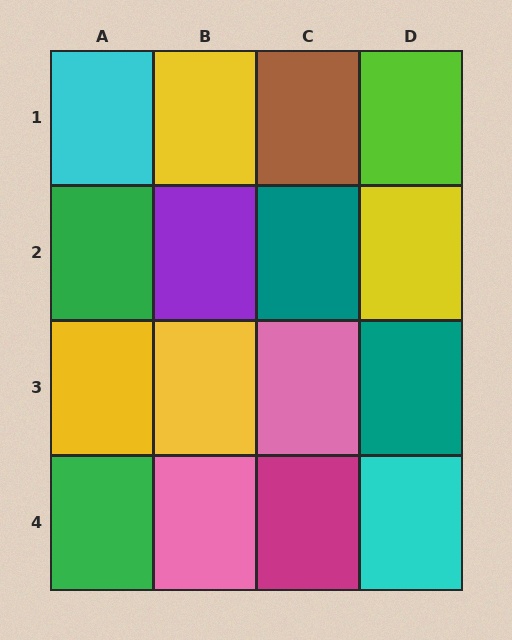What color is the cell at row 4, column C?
Magenta.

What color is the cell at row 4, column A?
Green.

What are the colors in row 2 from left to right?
Green, purple, teal, yellow.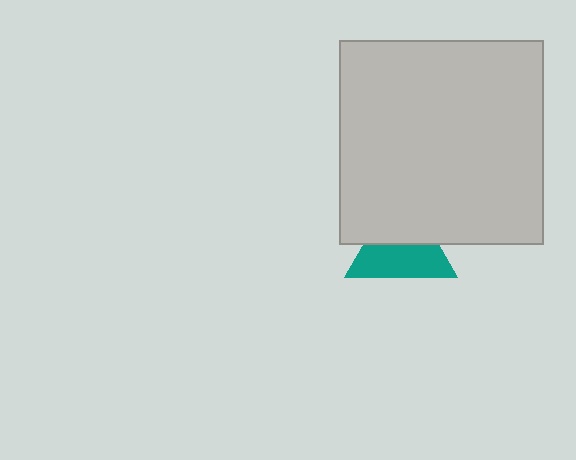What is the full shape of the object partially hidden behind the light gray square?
The partially hidden object is a teal triangle.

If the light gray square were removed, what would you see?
You would see the complete teal triangle.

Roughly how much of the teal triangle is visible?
About half of it is visible (roughly 54%).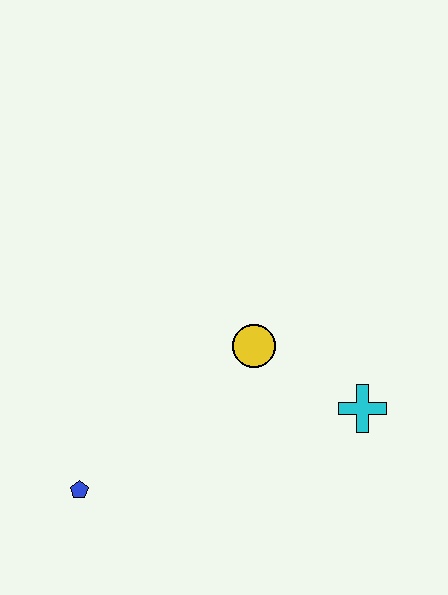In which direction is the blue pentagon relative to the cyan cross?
The blue pentagon is to the left of the cyan cross.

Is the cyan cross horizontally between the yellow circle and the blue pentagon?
No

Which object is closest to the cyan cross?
The yellow circle is closest to the cyan cross.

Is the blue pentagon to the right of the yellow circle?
No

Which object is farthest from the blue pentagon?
The cyan cross is farthest from the blue pentagon.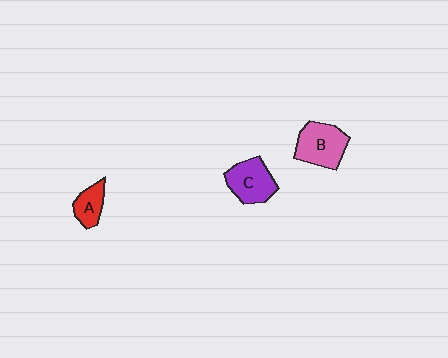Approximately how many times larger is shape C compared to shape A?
Approximately 1.7 times.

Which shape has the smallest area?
Shape A (red).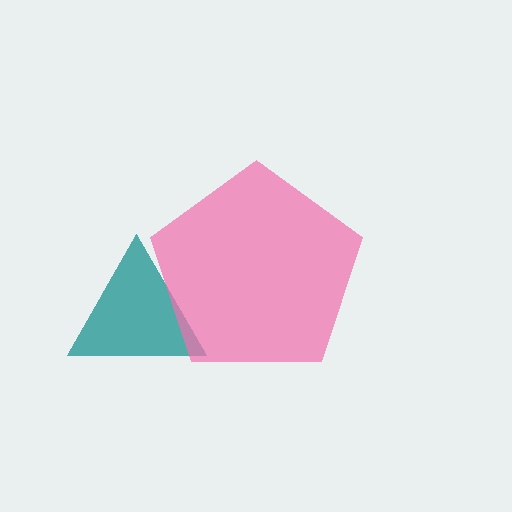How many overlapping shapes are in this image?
There are 2 overlapping shapes in the image.